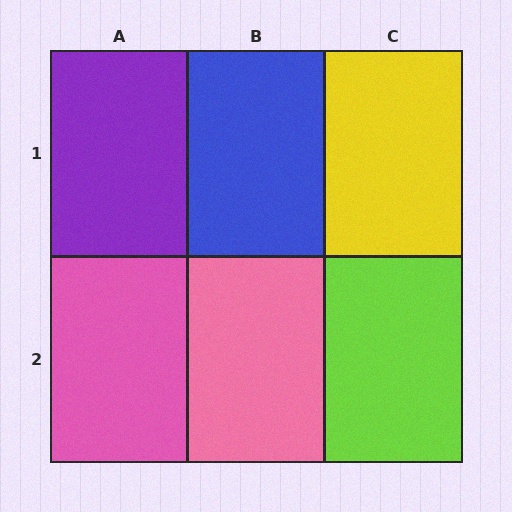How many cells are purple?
1 cell is purple.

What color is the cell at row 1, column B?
Blue.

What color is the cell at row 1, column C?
Yellow.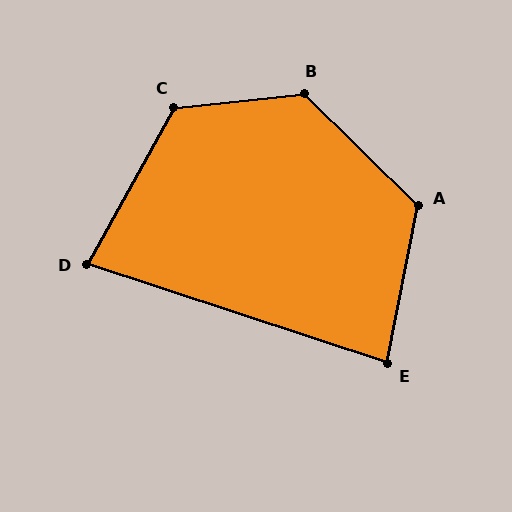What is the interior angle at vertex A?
Approximately 124 degrees (obtuse).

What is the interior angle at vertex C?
Approximately 125 degrees (obtuse).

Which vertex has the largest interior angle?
B, at approximately 129 degrees.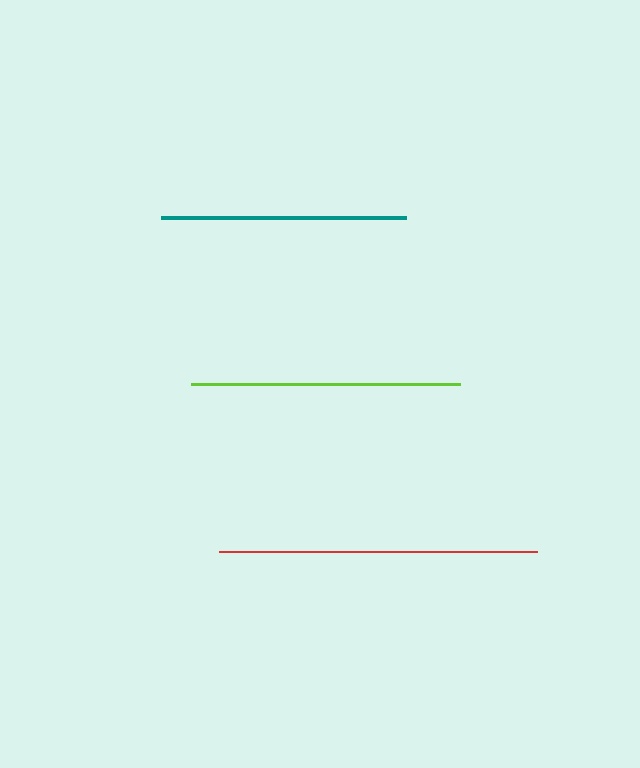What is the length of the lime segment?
The lime segment is approximately 269 pixels long.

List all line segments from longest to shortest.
From longest to shortest: red, lime, teal.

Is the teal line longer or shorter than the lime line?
The lime line is longer than the teal line.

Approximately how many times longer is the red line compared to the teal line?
The red line is approximately 1.3 times the length of the teal line.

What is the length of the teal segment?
The teal segment is approximately 245 pixels long.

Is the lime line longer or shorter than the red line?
The red line is longer than the lime line.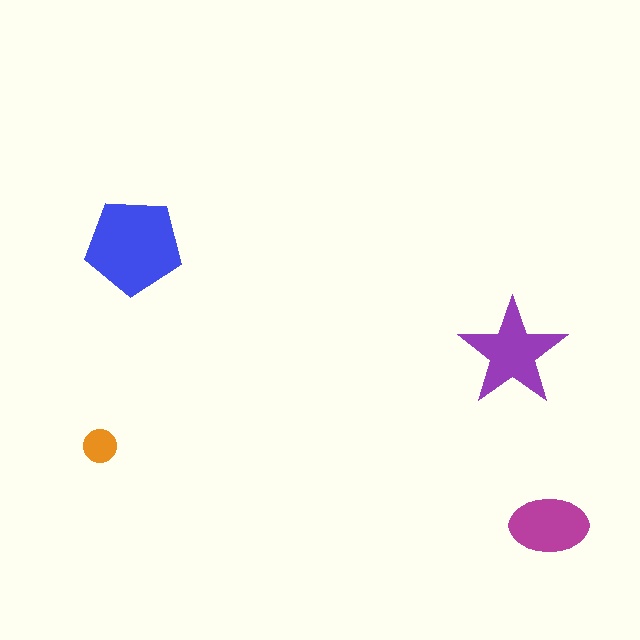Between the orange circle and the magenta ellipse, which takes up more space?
The magenta ellipse.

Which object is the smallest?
The orange circle.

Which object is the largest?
The blue pentagon.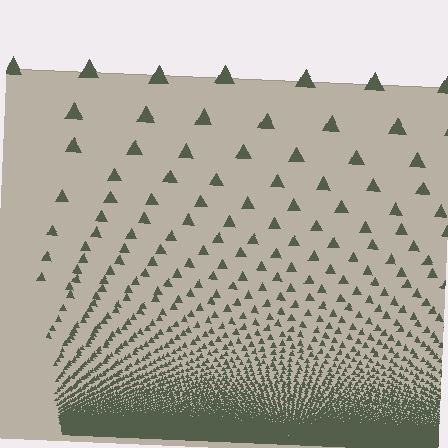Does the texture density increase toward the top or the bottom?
Density increases toward the bottom.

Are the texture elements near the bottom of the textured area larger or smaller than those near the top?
Smaller. The gradient is inverted — elements near the bottom are smaller and denser.